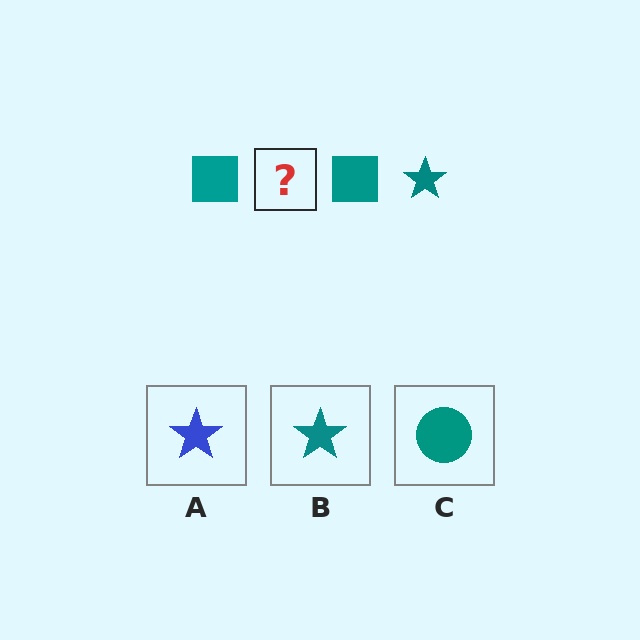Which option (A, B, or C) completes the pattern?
B.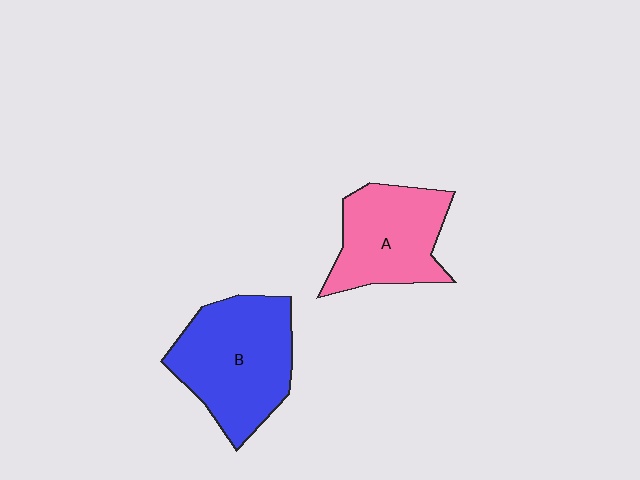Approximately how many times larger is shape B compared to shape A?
Approximately 1.3 times.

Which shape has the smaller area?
Shape A (pink).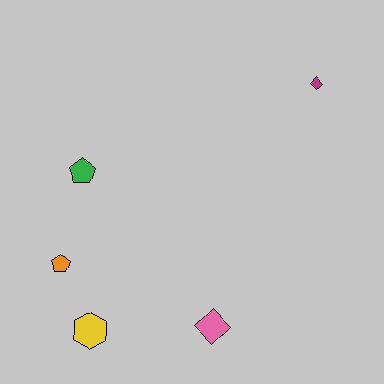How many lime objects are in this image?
There are no lime objects.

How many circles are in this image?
There are no circles.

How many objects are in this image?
There are 5 objects.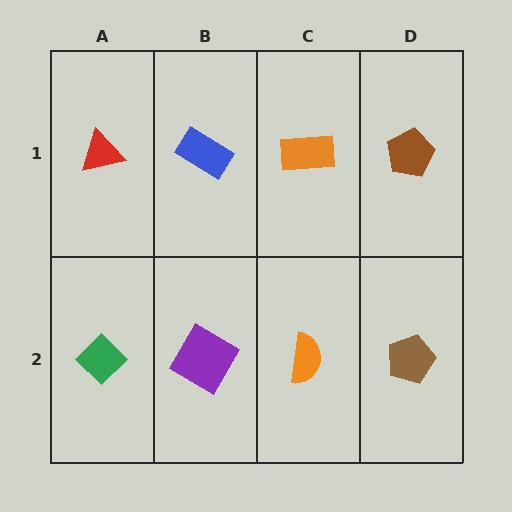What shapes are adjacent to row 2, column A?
A red triangle (row 1, column A), a purple diamond (row 2, column B).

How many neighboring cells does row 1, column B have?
3.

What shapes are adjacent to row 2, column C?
An orange rectangle (row 1, column C), a purple diamond (row 2, column B), a brown pentagon (row 2, column D).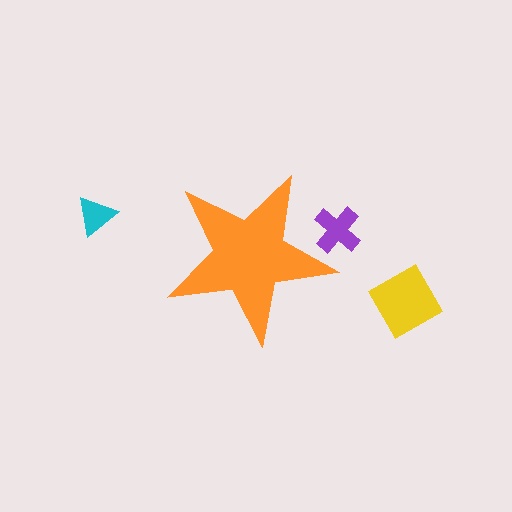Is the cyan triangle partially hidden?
No, the cyan triangle is fully visible.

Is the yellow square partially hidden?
No, the yellow square is fully visible.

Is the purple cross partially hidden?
Yes, the purple cross is partially hidden behind the orange star.